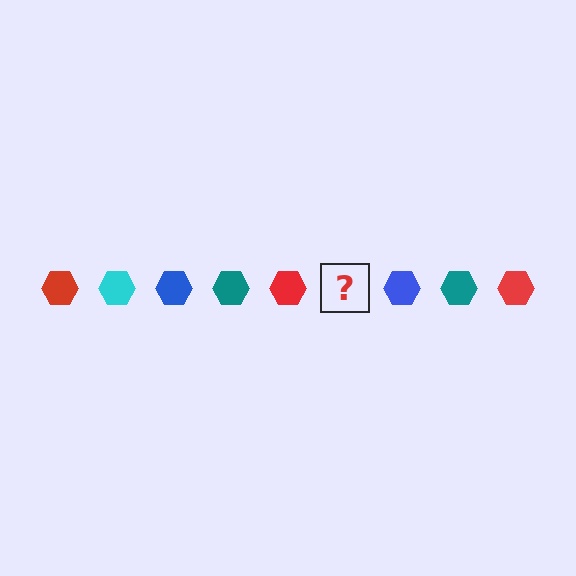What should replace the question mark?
The question mark should be replaced with a cyan hexagon.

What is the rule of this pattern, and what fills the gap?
The rule is that the pattern cycles through red, cyan, blue, teal hexagons. The gap should be filled with a cyan hexagon.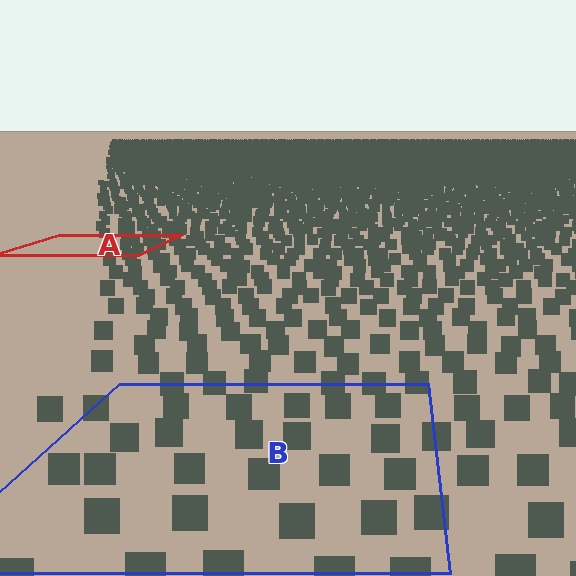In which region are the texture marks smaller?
The texture marks are smaller in region A, because it is farther away.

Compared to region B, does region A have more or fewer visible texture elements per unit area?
Region A has more texture elements per unit area — they are packed more densely because it is farther away.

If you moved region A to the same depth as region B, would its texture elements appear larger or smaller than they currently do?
They would appear larger. At a closer depth, the same texture elements are projected at a bigger on-screen size.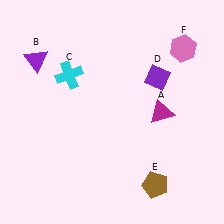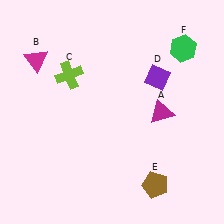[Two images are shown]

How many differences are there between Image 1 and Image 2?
There are 3 differences between the two images.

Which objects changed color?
B changed from purple to magenta. C changed from cyan to lime. F changed from pink to green.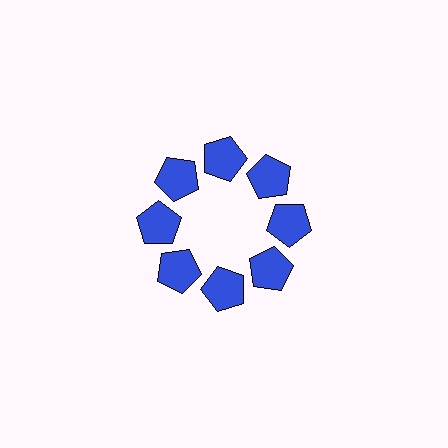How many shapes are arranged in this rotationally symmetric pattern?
There are 8 shapes, arranged in 8 groups of 1.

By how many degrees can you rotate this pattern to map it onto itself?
The pattern maps onto itself every 45 degrees of rotation.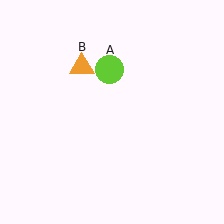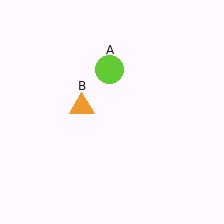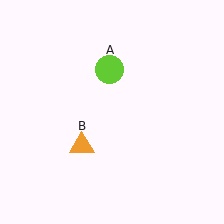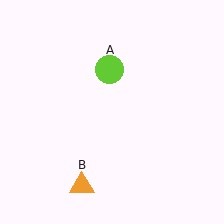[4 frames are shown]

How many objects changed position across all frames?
1 object changed position: orange triangle (object B).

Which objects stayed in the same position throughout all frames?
Lime circle (object A) remained stationary.